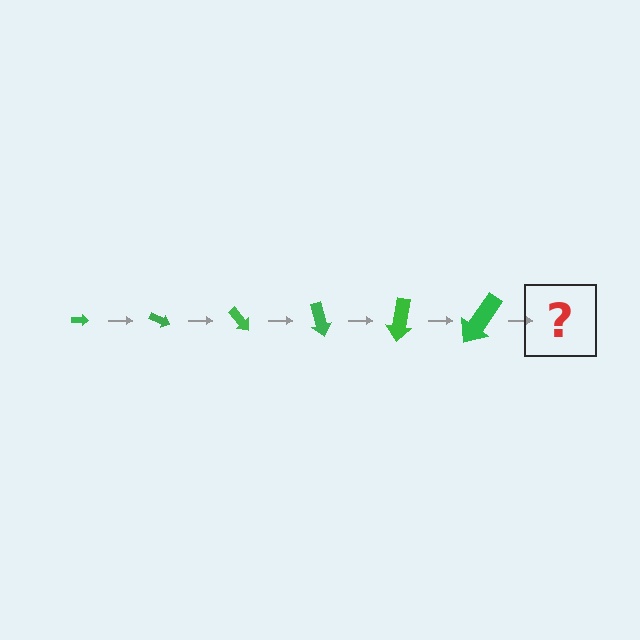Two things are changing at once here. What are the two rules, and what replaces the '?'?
The two rules are that the arrow grows larger each step and it rotates 25 degrees each step. The '?' should be an arrow, larger than the previous one and rotated 150 degrees from the start.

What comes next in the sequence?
The next element should be an arrow, larger than the previous one and rotated 150 degrees from the start.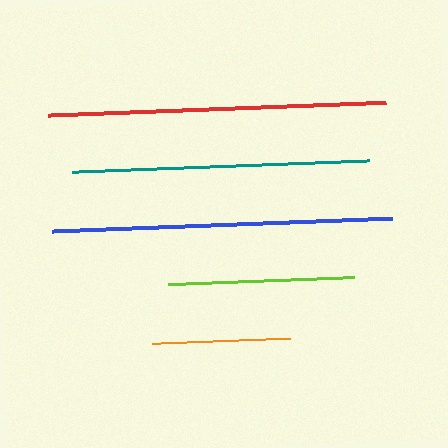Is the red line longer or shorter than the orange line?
The red line is longer than the orange line.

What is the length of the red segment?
The red segment is approximately 338 pixels long.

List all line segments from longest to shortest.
From longest to shortest: blue, red, teal, lime, orange.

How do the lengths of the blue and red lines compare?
The blue and red lines are approximately the same length.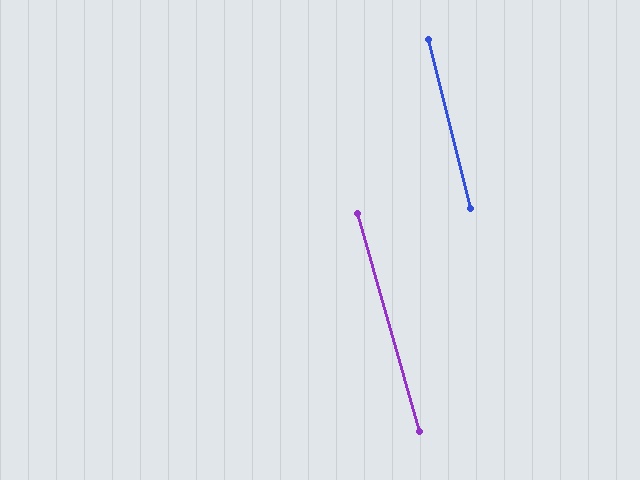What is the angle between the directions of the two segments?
Approximately 2 degrees.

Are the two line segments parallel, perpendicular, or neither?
Parallel — their directions differ by only 1.7°.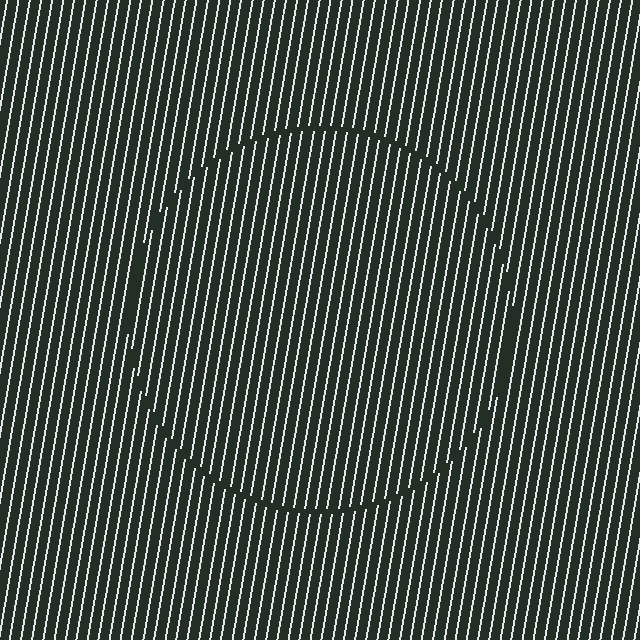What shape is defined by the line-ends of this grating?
An illusory circle. The interior of the shape contains the same grating, shifted by half a period — the contour is defined by the phase discontinuity where line-ends from the inner and outer gratings abut.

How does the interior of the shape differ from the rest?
The interior of the shape contains the same grating, shifted by half a period — the contour is defined by the phase discontinuity where line-ends from the inner and outer gratings abut.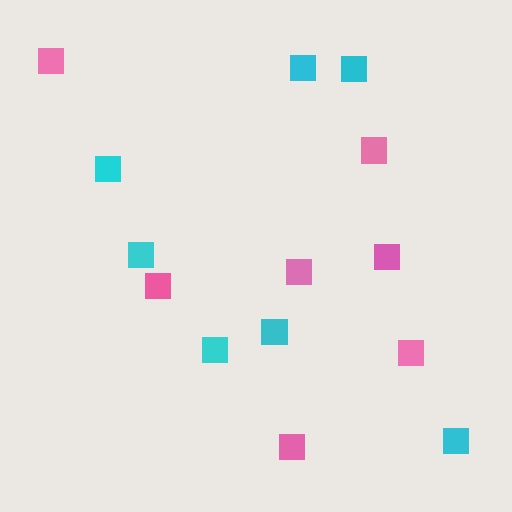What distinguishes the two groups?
There are 2 groups: one group of cyan squares (7) and one group of pink squares (7).